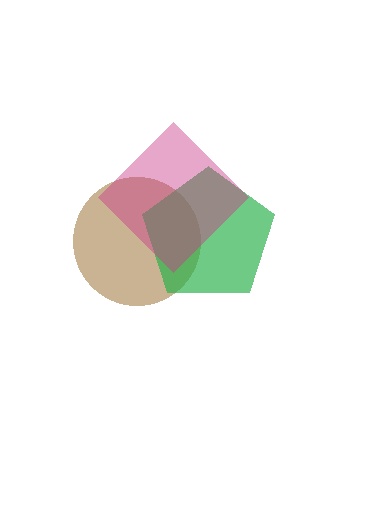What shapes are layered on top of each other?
The layered shapes are: a brown circle, a green pentagon, a magenta diamond.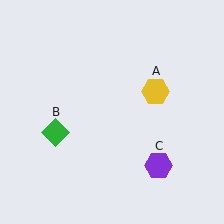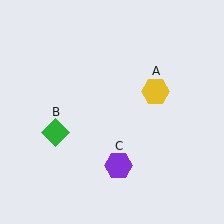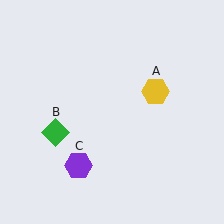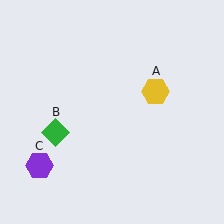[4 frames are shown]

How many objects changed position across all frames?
1 object changed position: purple hexagon (object C).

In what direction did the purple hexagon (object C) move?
The purple hexagon (object C) moved left.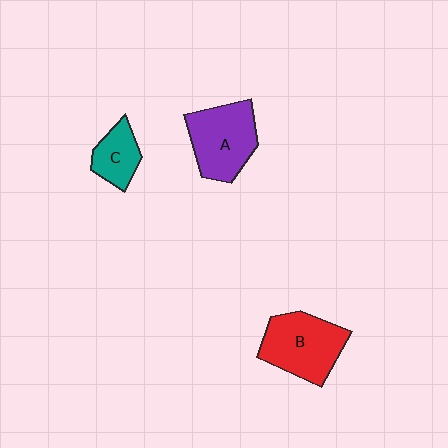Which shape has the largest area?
Shape B (red).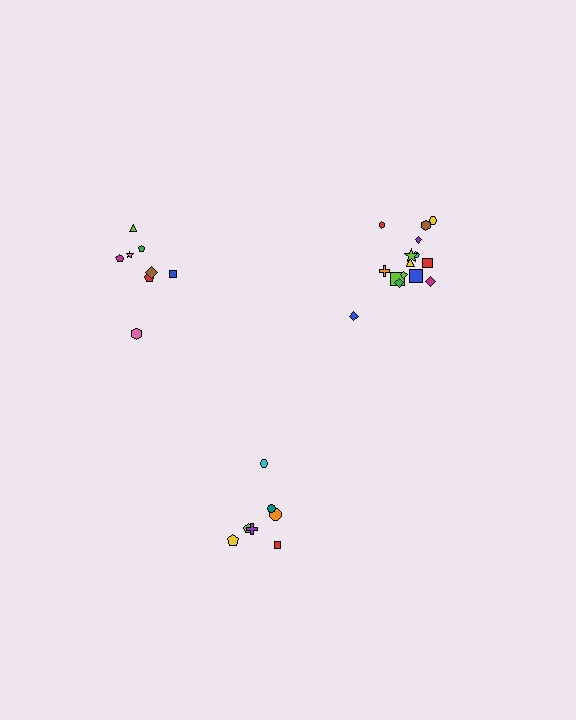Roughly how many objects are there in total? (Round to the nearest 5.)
Roughly 30 objects in total.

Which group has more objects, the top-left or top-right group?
The top-right group.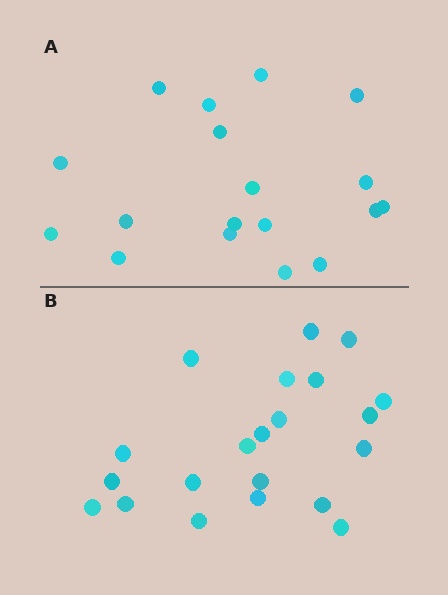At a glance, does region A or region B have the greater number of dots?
Region B (the bottom region) has more dots.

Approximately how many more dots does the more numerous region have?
Region B has just a few more — roughly 2 or 3 more dots than region A.